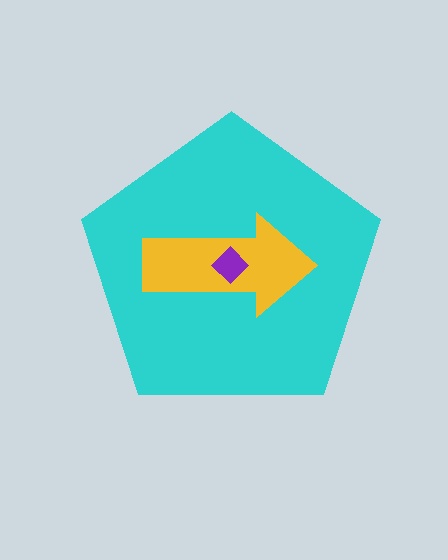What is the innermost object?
The purple diamond.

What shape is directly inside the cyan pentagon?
The yellow arrow.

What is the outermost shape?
The cyan pentagon.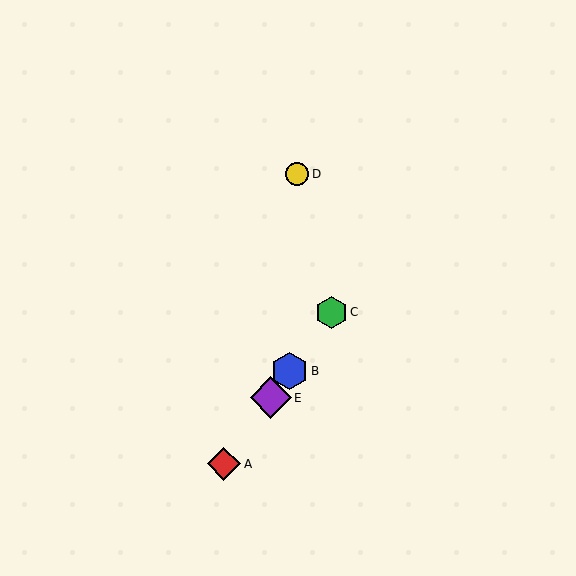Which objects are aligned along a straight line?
Objects A, B, C, E are aligned along a straight line.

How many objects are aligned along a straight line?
4 objects (A, B, C, E) are aligned along a straight line.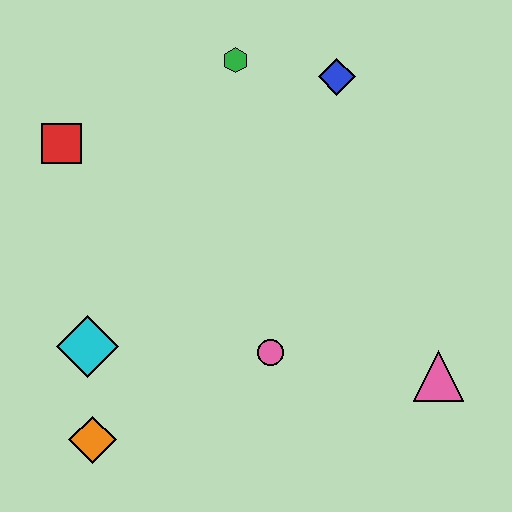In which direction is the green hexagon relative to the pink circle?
The green hexagon is above the pink circle.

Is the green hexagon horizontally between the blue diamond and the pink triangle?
No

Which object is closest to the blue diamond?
The green hexagon is closest to the blue diamond.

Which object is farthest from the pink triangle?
The red square is farthest from the pink triangle.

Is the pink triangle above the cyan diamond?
No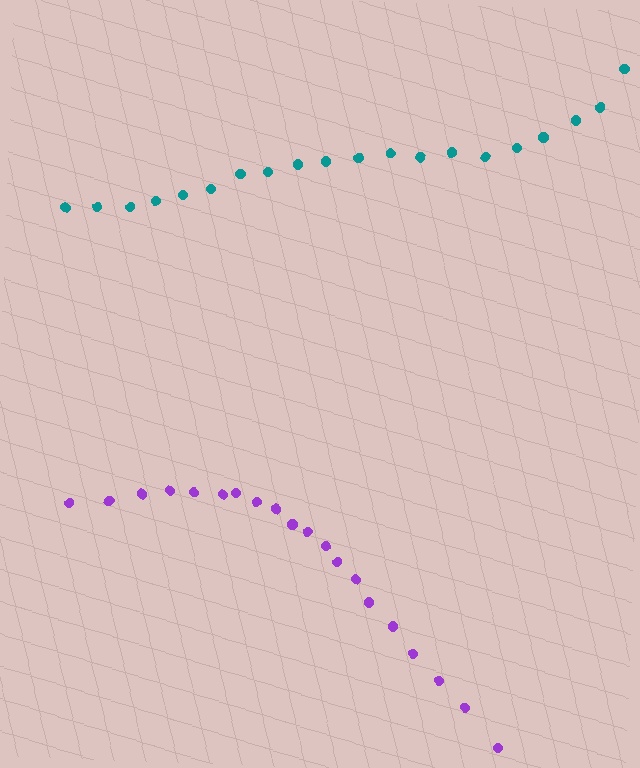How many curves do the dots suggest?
There are 2 distinct paths.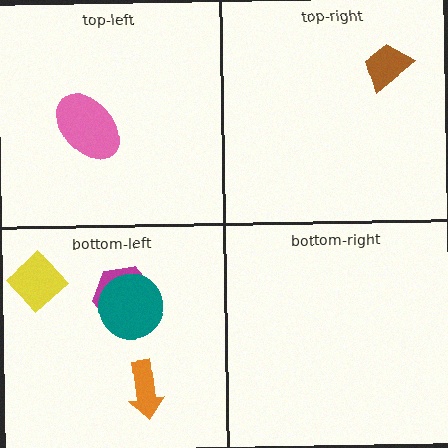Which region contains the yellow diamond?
The bottom-left region.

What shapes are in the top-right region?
The brown trapezoid.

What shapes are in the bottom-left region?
The yellow diamond, the orange arrow, the magenta hexagon, the teal circle.